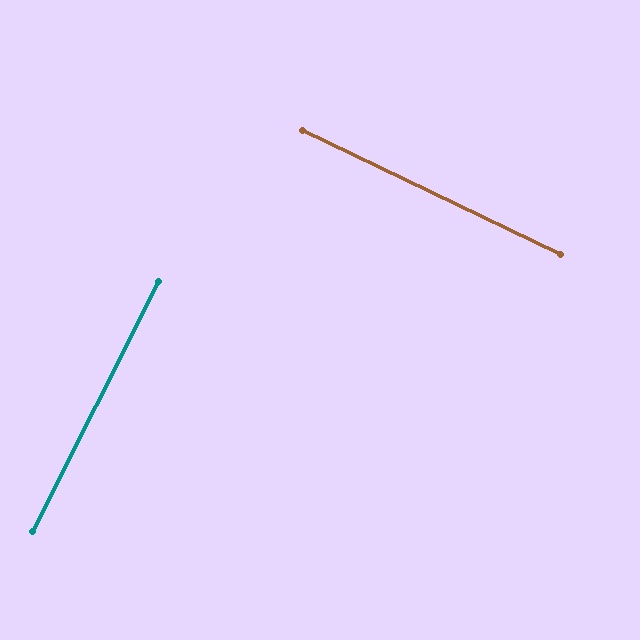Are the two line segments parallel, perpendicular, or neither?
Perpendicular — they meet at approximately 89°.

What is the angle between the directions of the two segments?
Approximately 89 degrees.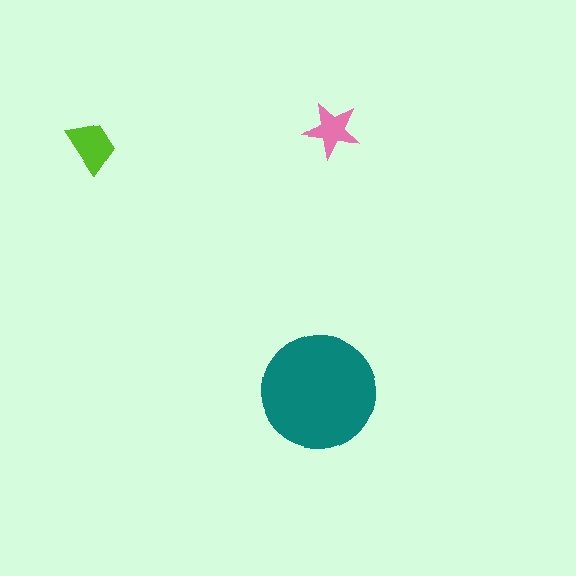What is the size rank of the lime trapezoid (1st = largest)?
2nd.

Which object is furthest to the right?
The pink star is rightmost.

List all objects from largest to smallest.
The teal circle, the lime trapezoid, the pink star.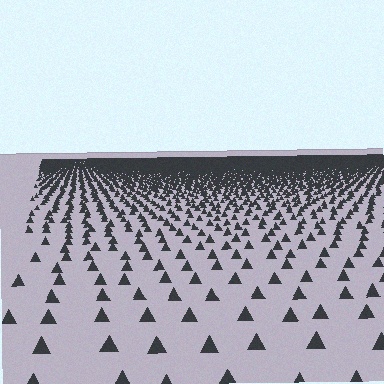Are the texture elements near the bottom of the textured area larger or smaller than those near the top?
Larger. Near the bottom, elements are closer to the viewer and appear at a bigger on-screen size.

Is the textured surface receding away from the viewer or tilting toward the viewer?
The surface is receding away from the viewer. Texture elements get smaller and denser toward the top.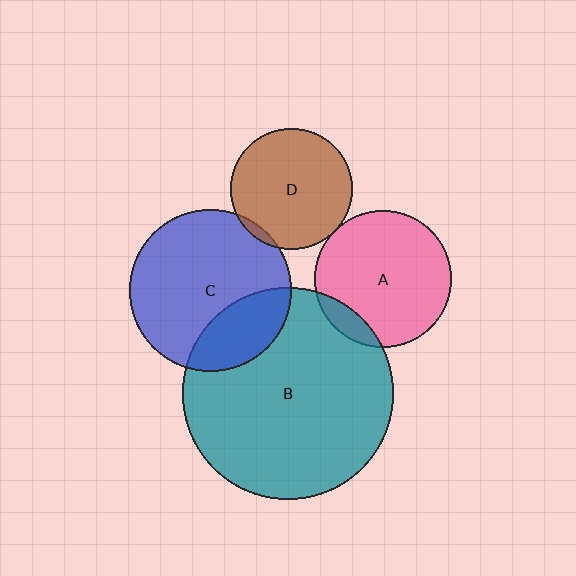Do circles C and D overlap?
Yes.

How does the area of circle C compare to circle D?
Approximately 1.8 times.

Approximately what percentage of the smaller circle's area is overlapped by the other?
Approximately 5%.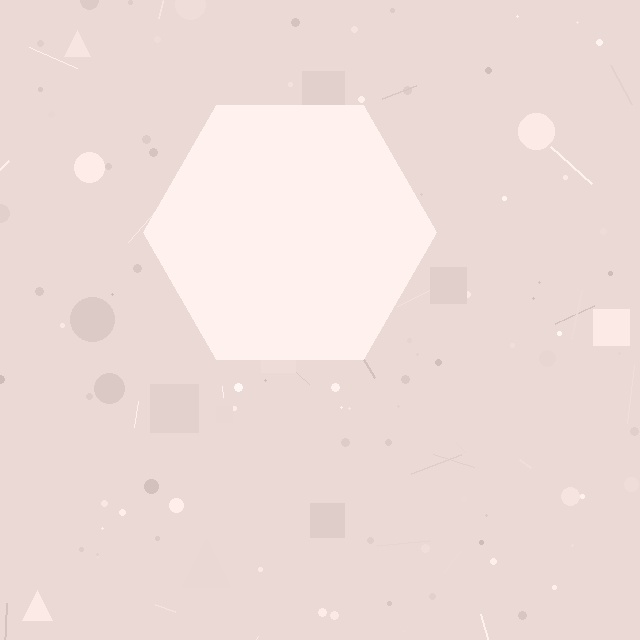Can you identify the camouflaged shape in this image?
The camouflaged shape is a hexagon.